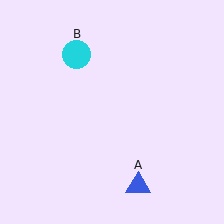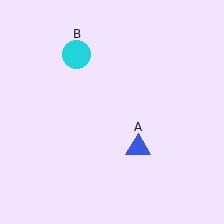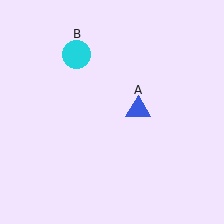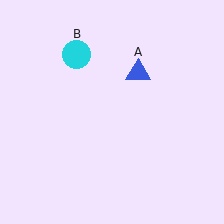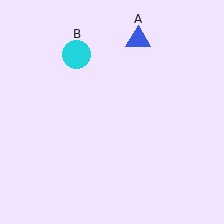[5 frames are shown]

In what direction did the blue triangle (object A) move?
The blue triangle (object A) moved up.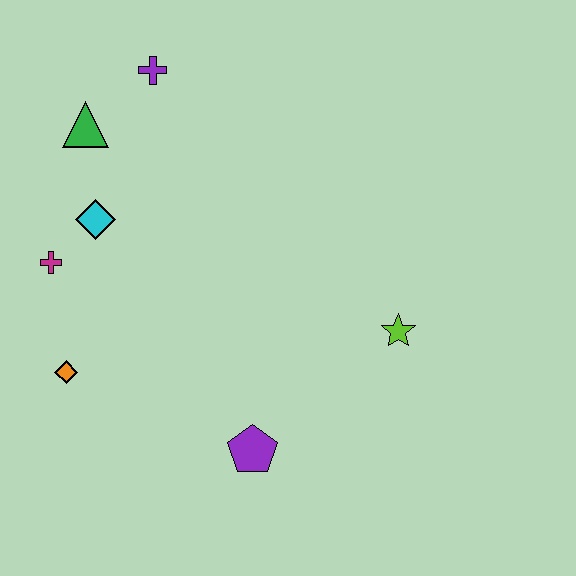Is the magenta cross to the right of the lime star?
No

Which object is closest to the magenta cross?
The cyan diamond is closest to the magenta cross.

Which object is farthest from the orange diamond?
The lime star is farthest from the orange diamond.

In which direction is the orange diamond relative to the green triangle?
The orange diamond is below the green triangle.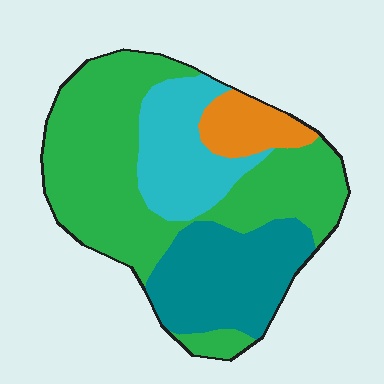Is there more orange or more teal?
Teal.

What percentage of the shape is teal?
Teal takes up about one quarter (1/4) of the shape.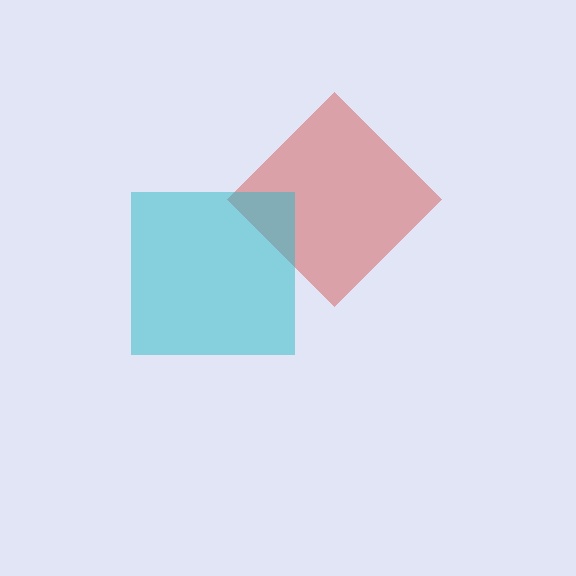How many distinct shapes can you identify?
There are 2 distinct shapes: a red diamond, a cyan square.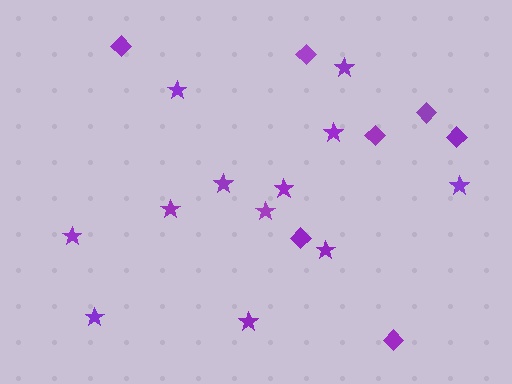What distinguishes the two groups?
There are 2 groups: one group of stars (12) and one group of diamonds (7).